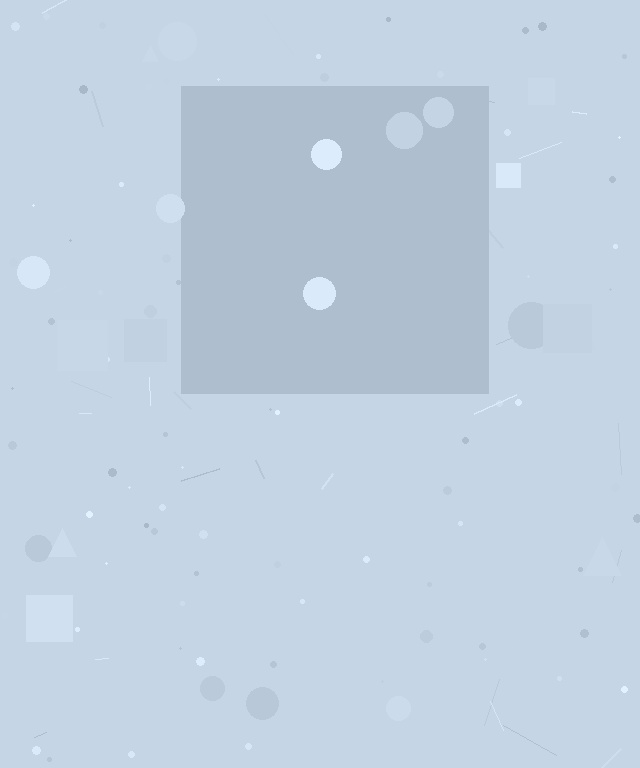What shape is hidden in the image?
A square is hidden in the image.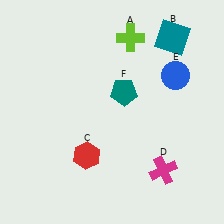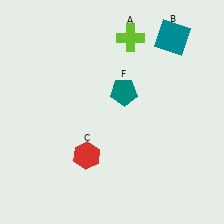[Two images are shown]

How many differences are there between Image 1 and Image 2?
There are 2 differences between the two images.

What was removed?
The magenta cross (D), the blue circle (E) were removed in Image 2.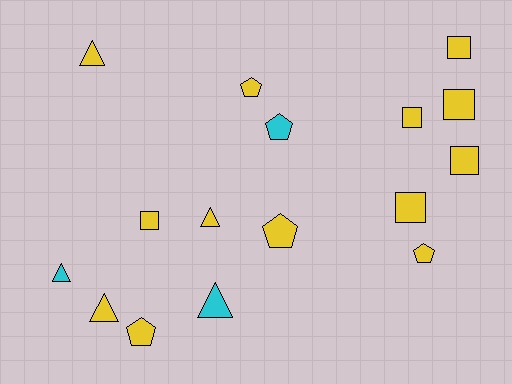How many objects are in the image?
There are 16 objects.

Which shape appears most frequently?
Square, with 6 objects.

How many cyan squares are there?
There are no cyan squares.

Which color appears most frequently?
Yellow, with 13 objects.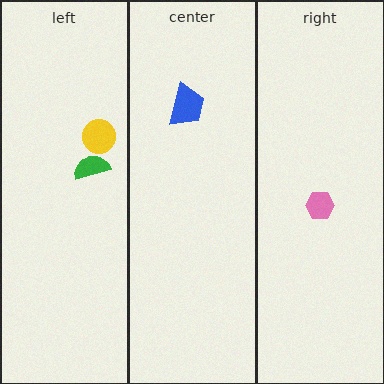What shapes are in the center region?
The blue trapezoid.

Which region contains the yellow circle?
The left region.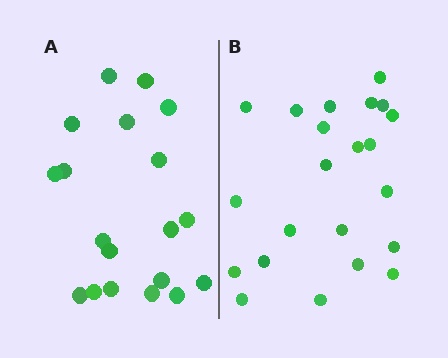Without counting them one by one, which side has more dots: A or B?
Region B (the right region) has more dots.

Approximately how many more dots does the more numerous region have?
Region B has just a few more — roughly 2 or 3 more dots than region A.